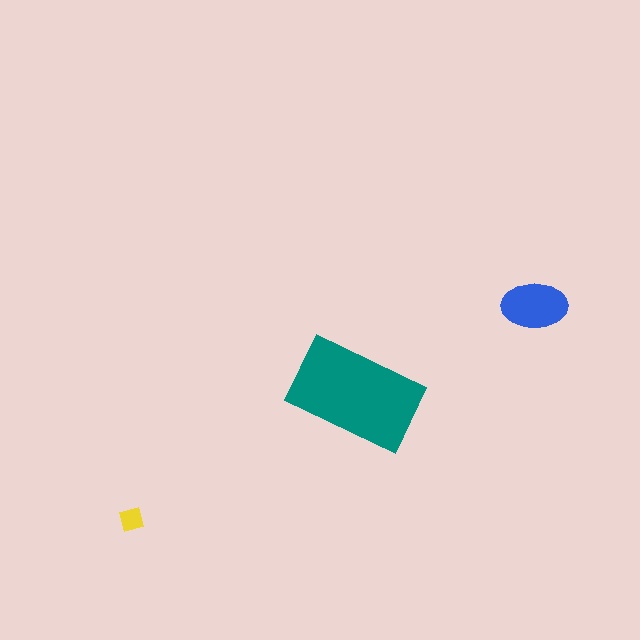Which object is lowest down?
The yellow diamond is bottommost.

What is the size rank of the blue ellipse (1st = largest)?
2nd.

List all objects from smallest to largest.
The yellow diamond, the blue ellipse, the teal rectangle.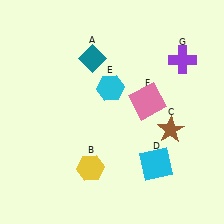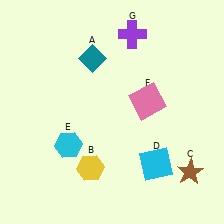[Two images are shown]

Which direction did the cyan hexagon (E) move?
The cyan hexagon (E) moved down.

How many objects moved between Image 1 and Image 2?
3 objects moved between the two images.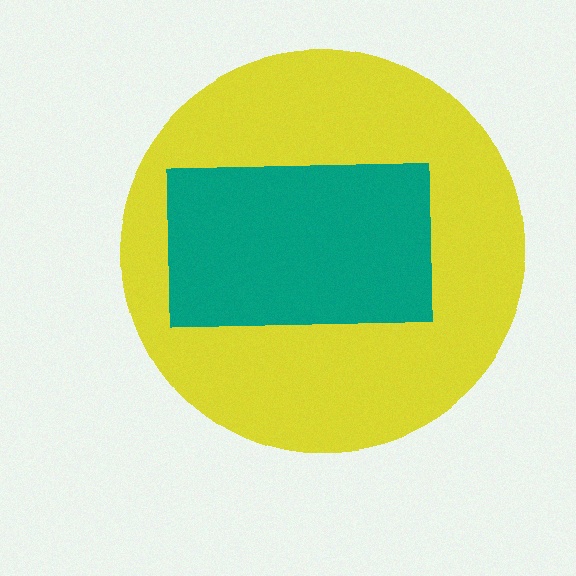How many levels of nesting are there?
2.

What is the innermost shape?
The teal rectangle.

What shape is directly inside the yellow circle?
The teal rectangle.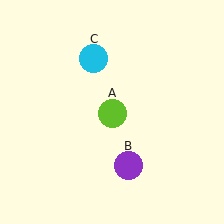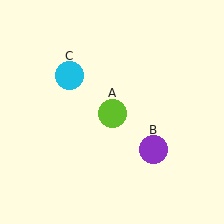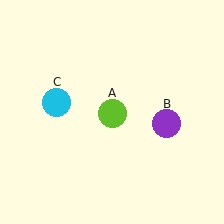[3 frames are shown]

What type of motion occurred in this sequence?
The purple circle (object B), cyan circle (object C) rotated counterclockwise around the center of the scene.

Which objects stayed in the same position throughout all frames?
Lime circle (object A) remained stationary.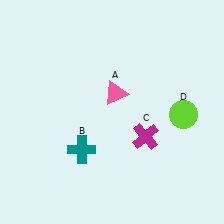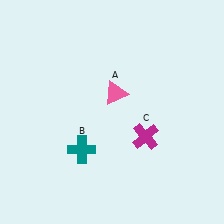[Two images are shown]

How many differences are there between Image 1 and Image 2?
There is 1 difference between the two images.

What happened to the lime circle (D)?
The lime circle (D) was removed in Image 2. It was in the bottom-right area of Image 1.